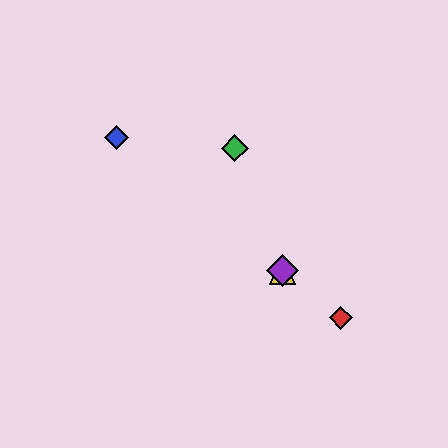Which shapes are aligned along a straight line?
The red diamond, the blue diamond, the yellow triangle, the purple diamond are aligned along a straight line.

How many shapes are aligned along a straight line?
4 shapes (the red diamond, the blue diamond, the yellow triangle, the purple diamond) are aligned along a straight line.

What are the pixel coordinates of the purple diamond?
The purple diamond is at (282, 270).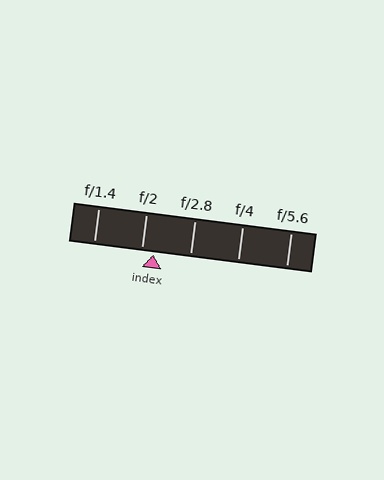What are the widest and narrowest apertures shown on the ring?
The widest aperture shown is f/1.4 and the narrowest is f/5.6.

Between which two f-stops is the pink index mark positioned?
The index mark is between f/2 and f/2.8.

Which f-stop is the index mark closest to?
The index mark is closest to f/2.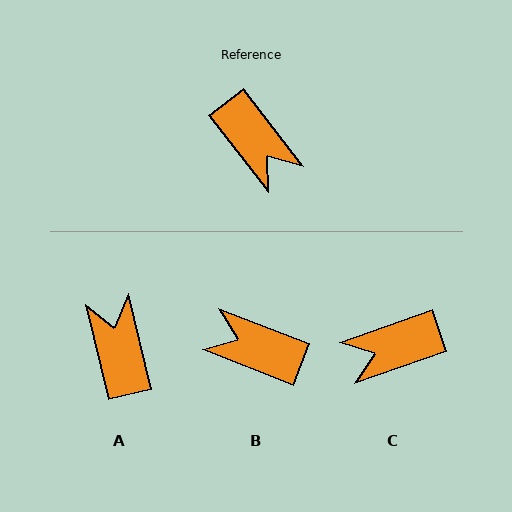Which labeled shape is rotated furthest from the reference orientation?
A, about 156 degrees away.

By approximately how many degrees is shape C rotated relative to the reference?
Approximately 108 degrees clockwise.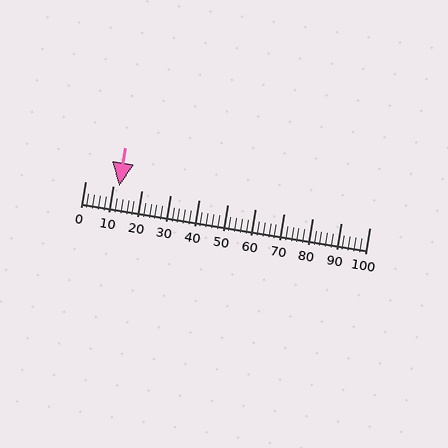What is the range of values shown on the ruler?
The ruler shows values from 0 to 100.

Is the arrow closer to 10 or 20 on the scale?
The arrow is closer to 10.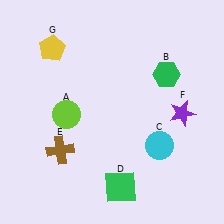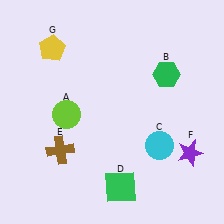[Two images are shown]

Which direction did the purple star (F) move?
The purple star (F) moved down.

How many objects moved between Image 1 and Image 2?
1 object moved between the two images.